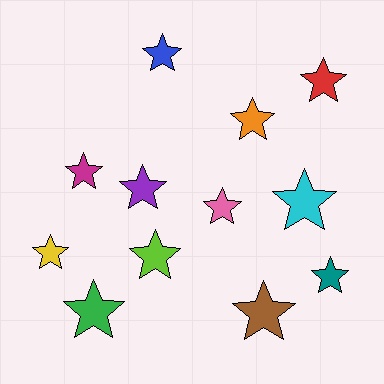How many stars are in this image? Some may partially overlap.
There are 12 stars.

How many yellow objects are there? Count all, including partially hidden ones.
There is 1 yellow object.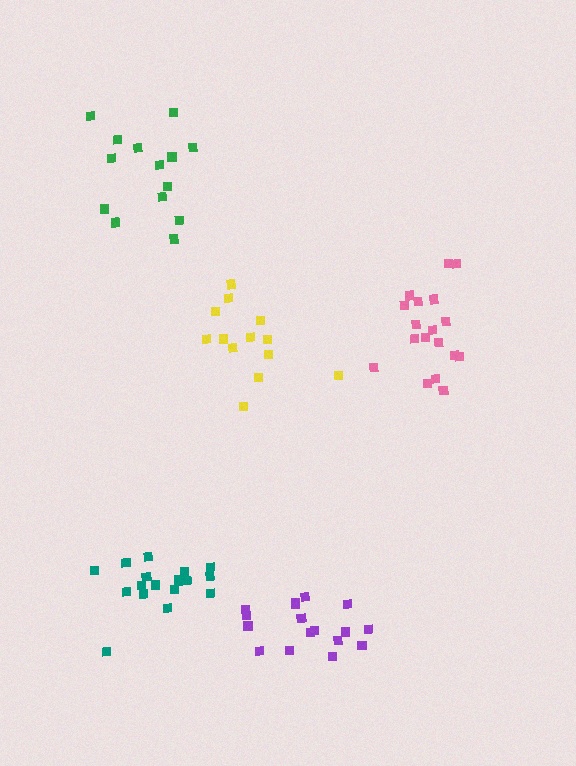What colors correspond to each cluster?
The clusters are colored: purple, teal, yellow, green, pink.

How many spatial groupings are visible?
There are 5 spatial groupings.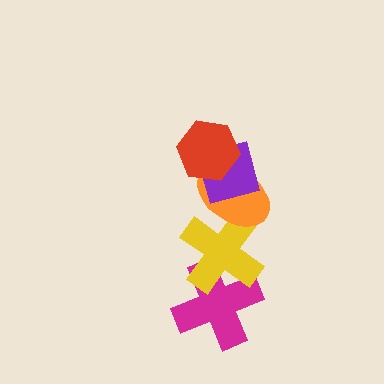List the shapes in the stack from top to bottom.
From top to bottom: the red hexagon, the purple diamond, the orange ellipse, the yellow cross, the magenta cross.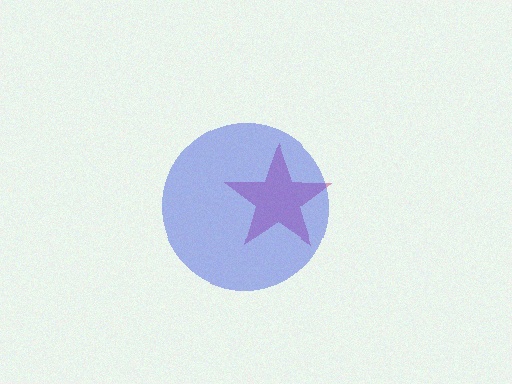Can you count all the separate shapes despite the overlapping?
Yes, there are 2 separate shapes.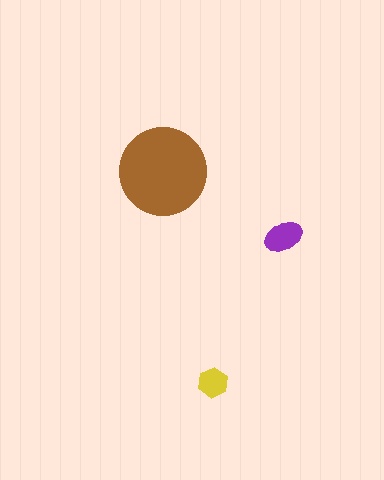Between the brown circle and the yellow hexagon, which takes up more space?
The brown circle.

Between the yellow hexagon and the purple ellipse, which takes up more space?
The purple ellipse.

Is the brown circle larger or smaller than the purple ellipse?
Larger.